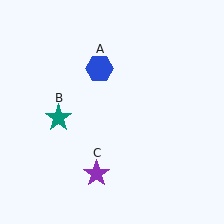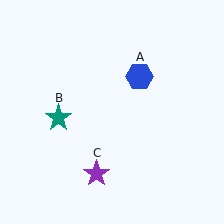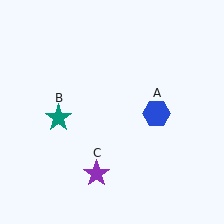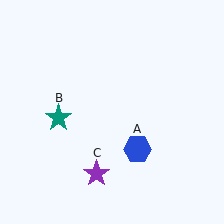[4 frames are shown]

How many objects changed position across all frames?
1 object changed position: blue hexagon (object A).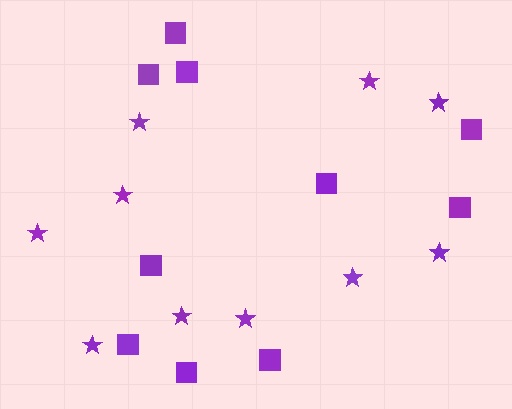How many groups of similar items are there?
There are 2 groups: one group of squares (10) and one group of stars (10).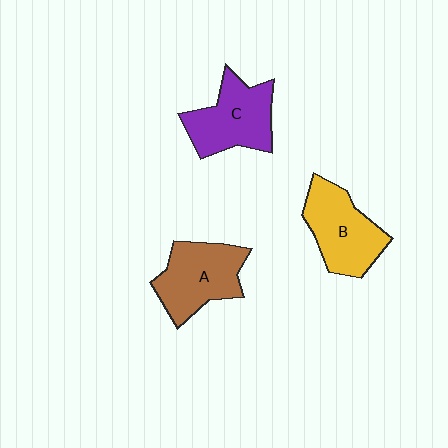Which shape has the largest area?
Shape A (brown).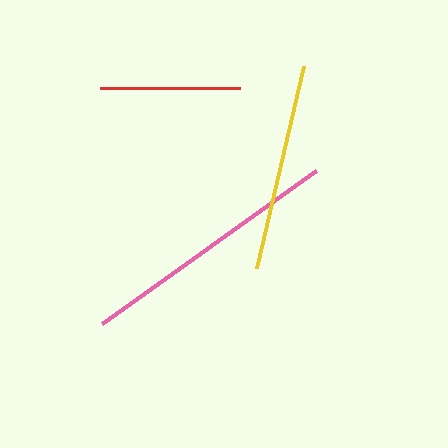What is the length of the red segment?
The red segment is approximately 141 pixels long.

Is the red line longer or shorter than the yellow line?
The yellow line is longer than the red line.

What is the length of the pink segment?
The pink segment is approximately 263 pixels long.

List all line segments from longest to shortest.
From longest to shortest: pink, yellow, red.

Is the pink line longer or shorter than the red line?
The pink line is longer than the red line.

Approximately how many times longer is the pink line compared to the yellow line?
The pink line is approximately 1.3 times the length of the yellow line.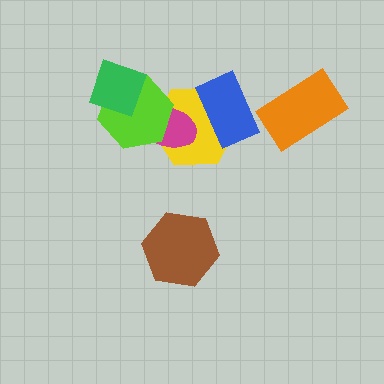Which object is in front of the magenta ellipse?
The lime hexagon is in front of the magenta ellipse.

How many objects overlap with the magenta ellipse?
2 objects overlap with the magenta ellipse.